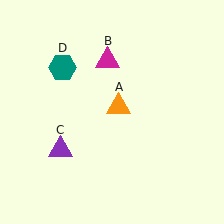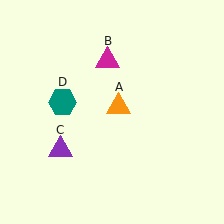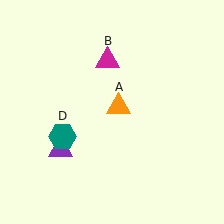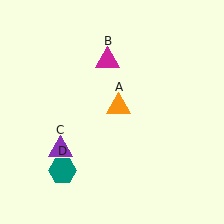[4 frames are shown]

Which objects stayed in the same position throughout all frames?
Orange triangle (object A) and magenta triangle (object B) and purple triangle (object C) remained stationary.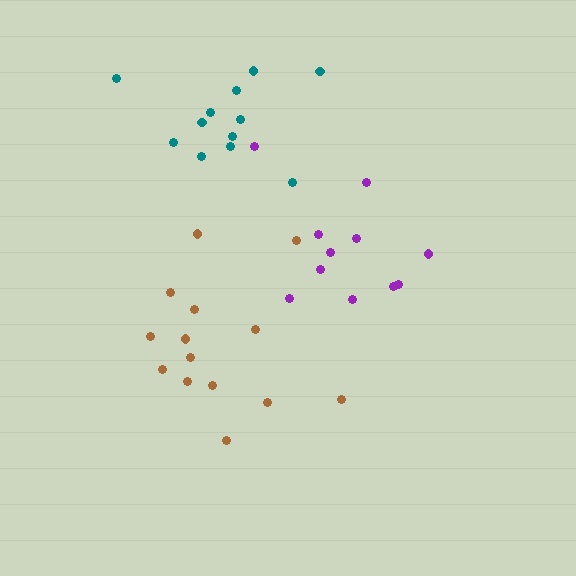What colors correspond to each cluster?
The clusters are colored: brown, teal, purple.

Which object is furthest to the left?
The brown cluster is leftmost.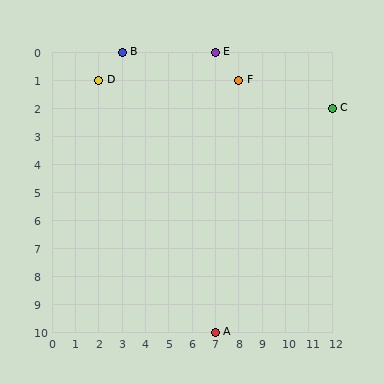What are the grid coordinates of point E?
Point E is at grid coordinates (7, 0).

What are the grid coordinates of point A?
Point A is at grid coordinates (7, 10).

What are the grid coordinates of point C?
Point C is at grid coordinates (12, 2).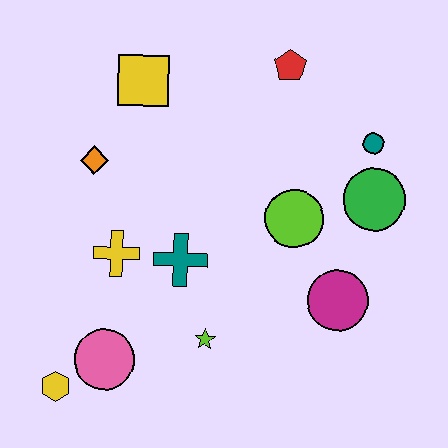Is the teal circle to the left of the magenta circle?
No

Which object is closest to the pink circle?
The yellow hexagon is closest to the pink circle.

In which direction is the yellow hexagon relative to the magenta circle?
The yellow hexagon is to the left of the magenta circle.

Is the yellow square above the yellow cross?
Yes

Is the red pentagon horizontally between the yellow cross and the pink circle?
No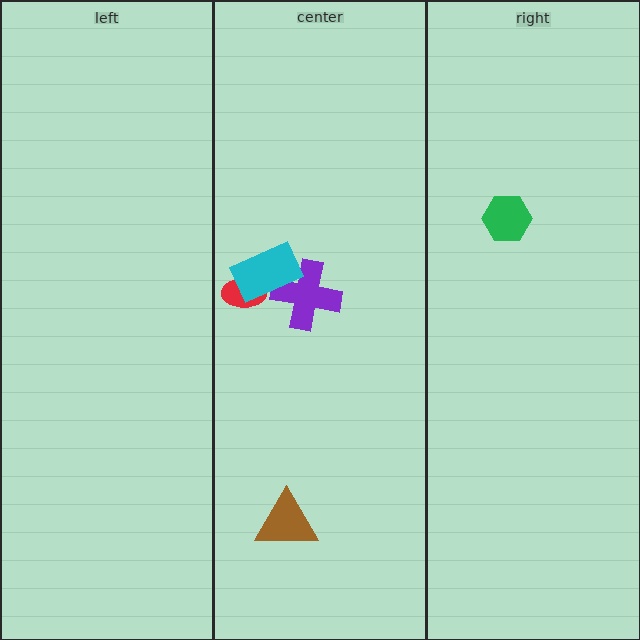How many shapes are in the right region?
1.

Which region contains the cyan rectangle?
The center region.